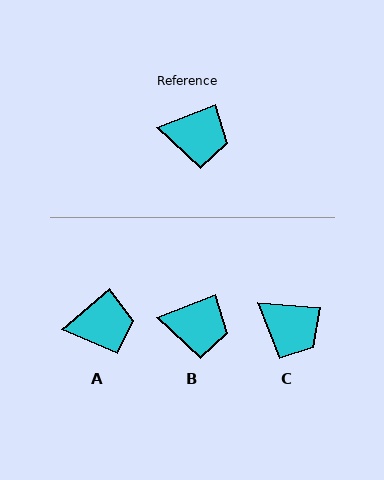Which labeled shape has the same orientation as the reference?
B.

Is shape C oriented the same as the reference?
No, it is off by about 26 degrees.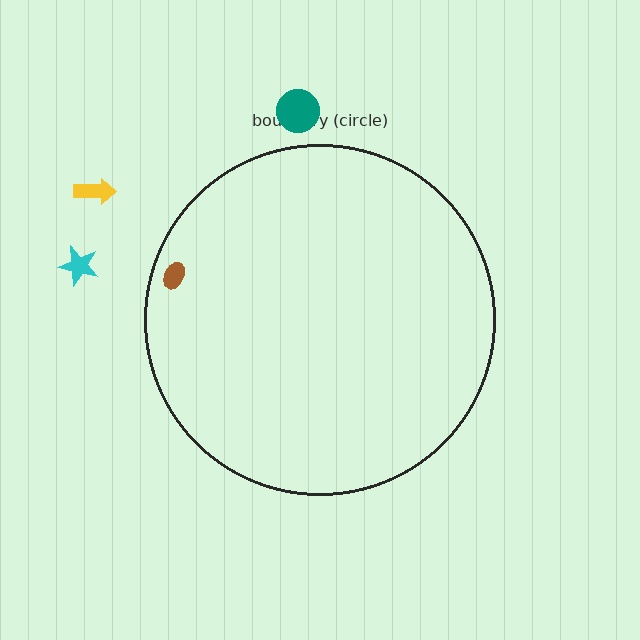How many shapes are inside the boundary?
1 inside, 3 outside.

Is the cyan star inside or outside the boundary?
Outside.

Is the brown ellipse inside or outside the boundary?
Inside.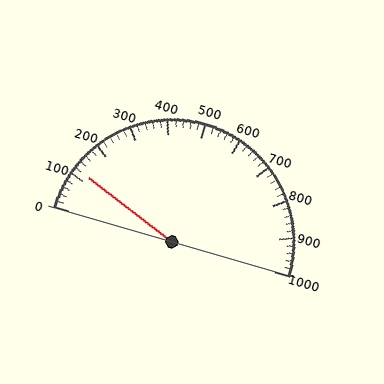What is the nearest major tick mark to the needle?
The nearest major tick mark is 100.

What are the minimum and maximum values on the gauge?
The gauge ranges from 0 to 1000.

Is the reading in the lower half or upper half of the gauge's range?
The reading is in the lower half of the range (0 to 1000).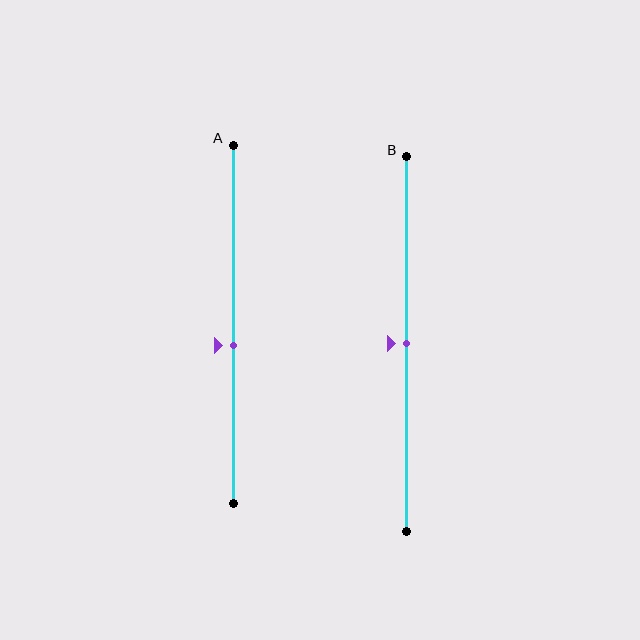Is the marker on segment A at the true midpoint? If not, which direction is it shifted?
No, the marker on segment A is shifted downward by about 6% of the segment length.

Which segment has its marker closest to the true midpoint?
Segment B has its marker closest to the true midpoint.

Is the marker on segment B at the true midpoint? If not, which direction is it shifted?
Yes, the marker on segment B is at the true midpoint.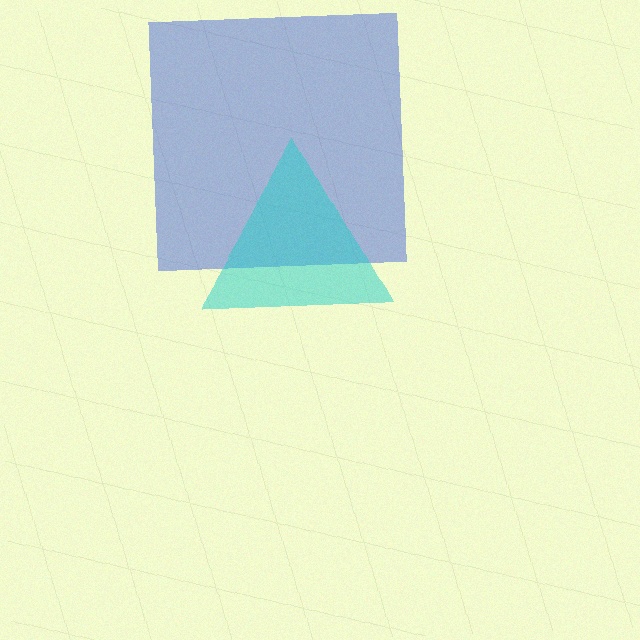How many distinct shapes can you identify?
There are 2 distinct shapes: a blue square, a cyan triangle.